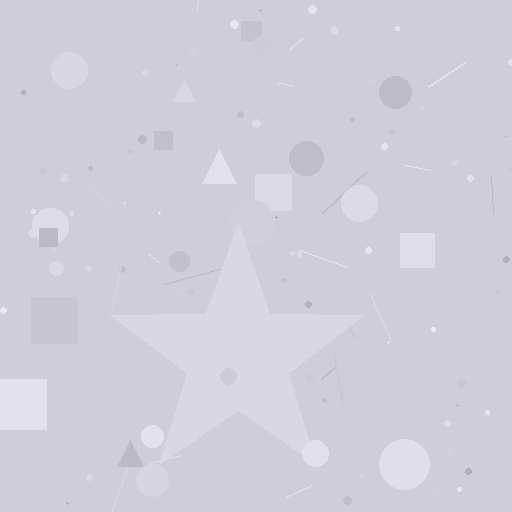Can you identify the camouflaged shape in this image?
The camouflaged shape is a star.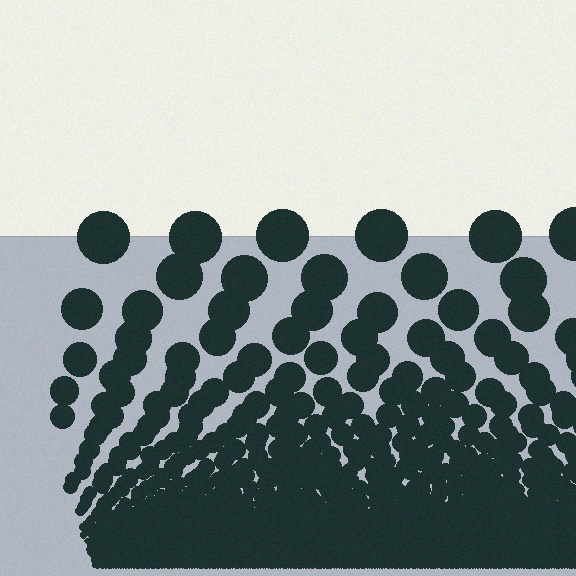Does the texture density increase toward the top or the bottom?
Density increases toward the bottom.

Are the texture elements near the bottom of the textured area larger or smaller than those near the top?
Smaller. The gradient is inverted — elements near the bottom are smaller and denser.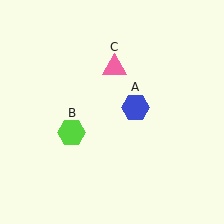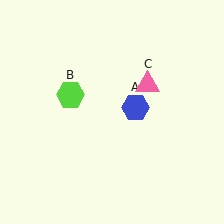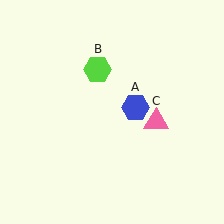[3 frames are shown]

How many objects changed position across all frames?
2 objects changed position: lime hexagon (object B), pink triangle (object C).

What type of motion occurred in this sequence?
The lime hexagon (object B), pink triangle (object C) rotated clockwise around the center of the scene.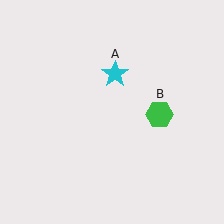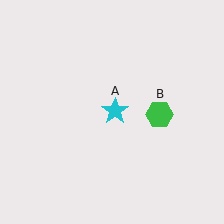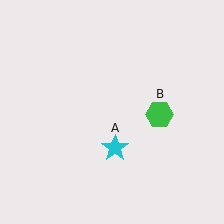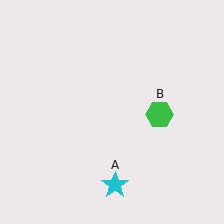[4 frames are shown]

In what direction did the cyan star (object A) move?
The cyan star (object A) moved down.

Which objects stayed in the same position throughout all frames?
Green hexagon (object B) remained stationary.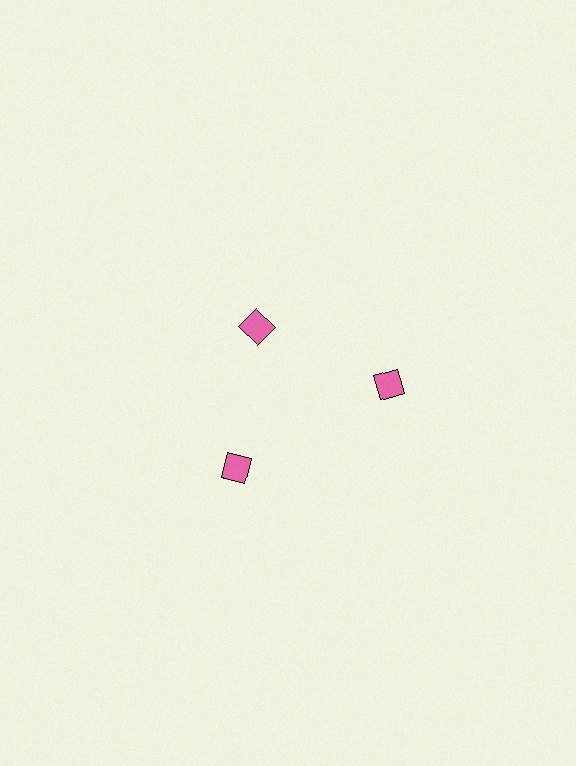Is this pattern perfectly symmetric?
No. The 3 pink diamonds are arranged in a ring, but one element near the 11 o'clock position is pulled inward toward the center, breaking the 3-fold rotational symmetry.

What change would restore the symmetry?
The symmetry would be restored by moving it outward, back onto the ring so that all 3 diamonds sit at equal angles and equal distance from the center.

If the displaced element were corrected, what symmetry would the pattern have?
It would have 3-fold rotational symmetry — the pattern would map onto itself every 120 degrees.